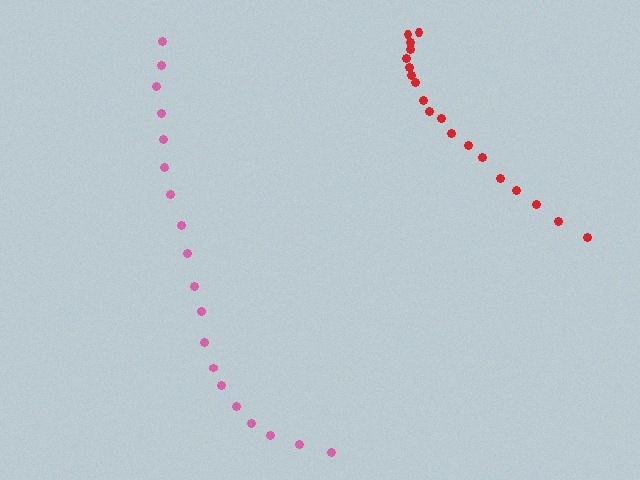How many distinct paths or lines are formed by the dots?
There are 2 distinct paths.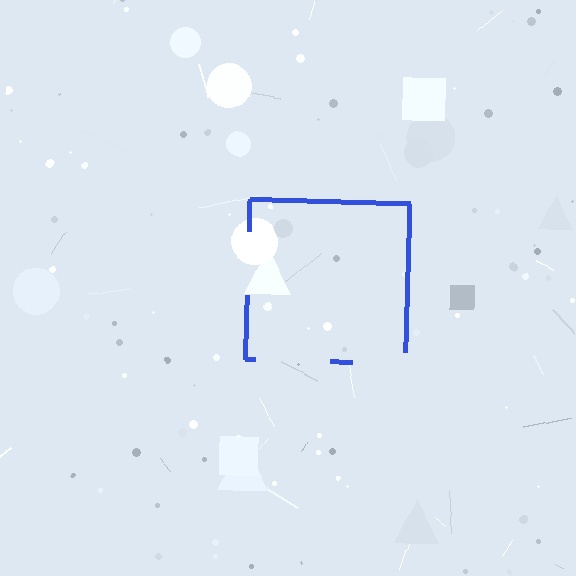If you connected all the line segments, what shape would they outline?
They would outline a square.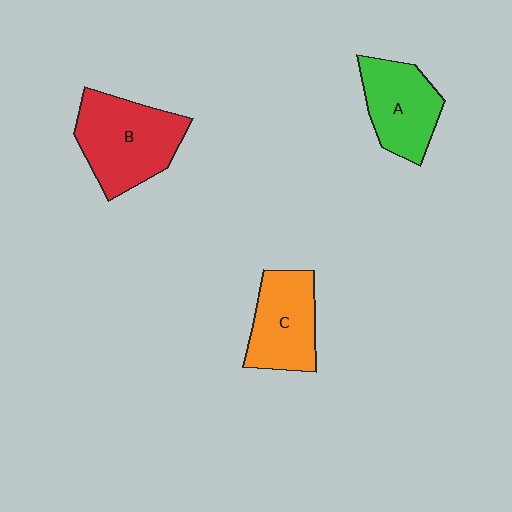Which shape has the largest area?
Shape B (red).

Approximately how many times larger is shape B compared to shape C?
Approximately 1.3 times.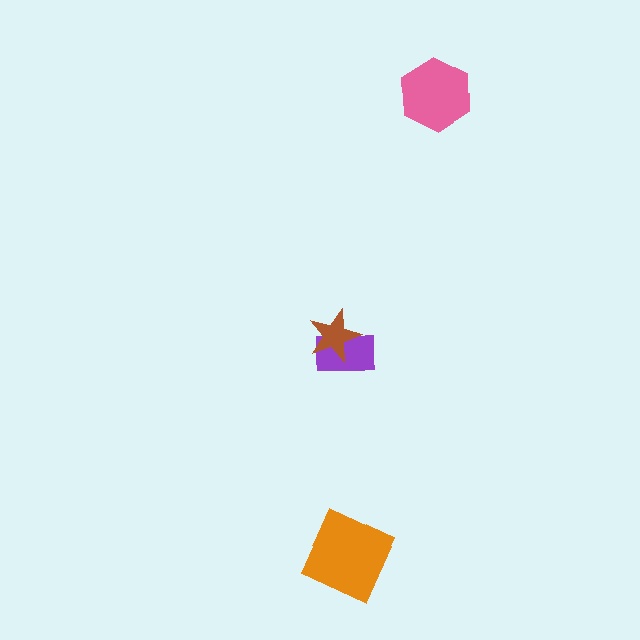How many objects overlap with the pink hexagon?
0 objects overlap with the pink hexagon.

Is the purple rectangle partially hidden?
Yes, it is partially covered by another shape.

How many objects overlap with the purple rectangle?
1 object overlaps with the purple rectangle.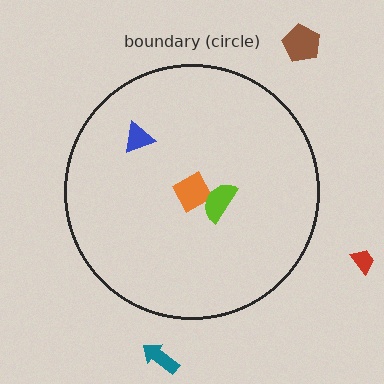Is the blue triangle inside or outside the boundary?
Inside.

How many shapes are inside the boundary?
3 inside, 3 outside.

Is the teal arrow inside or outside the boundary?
Outside.